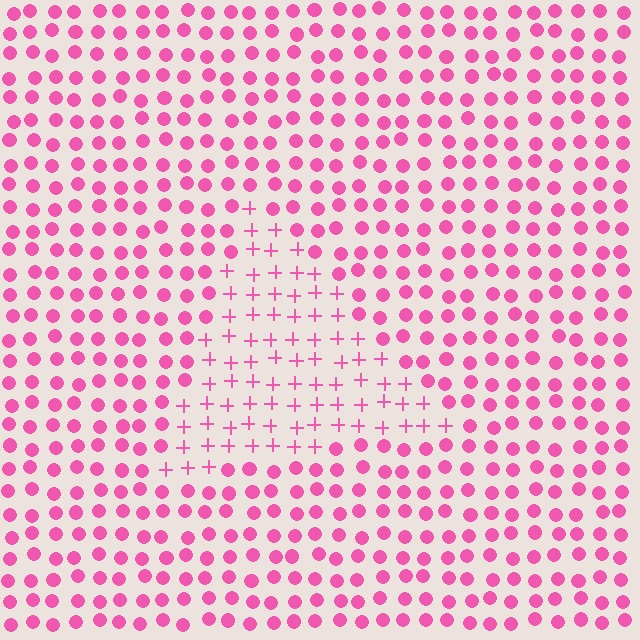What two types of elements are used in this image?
The image uses plus signs inside the triangle region and circles outside it.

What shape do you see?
I see a triangle.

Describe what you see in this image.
The image is filled with small pink elements arranged in a uniform grid. A triangle-shaped region contains plus signs, while the surrounding area contains circles. The boundary is defined purely by the change in element shape.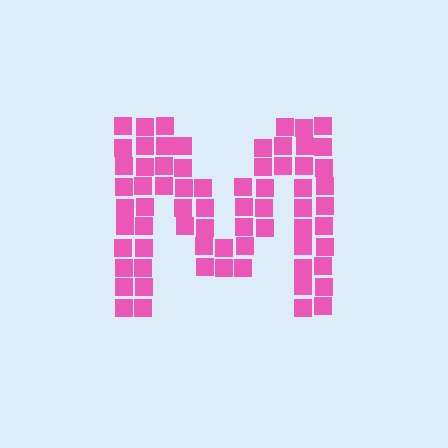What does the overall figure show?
The overall figure shows the letter M.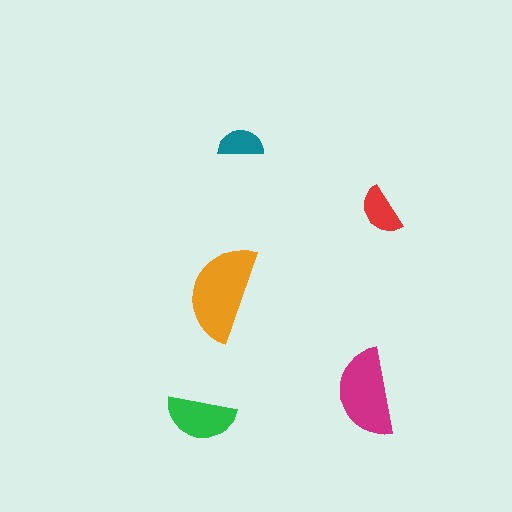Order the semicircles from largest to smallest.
the orange one, the magenta one, the green one, the red one, the teal one.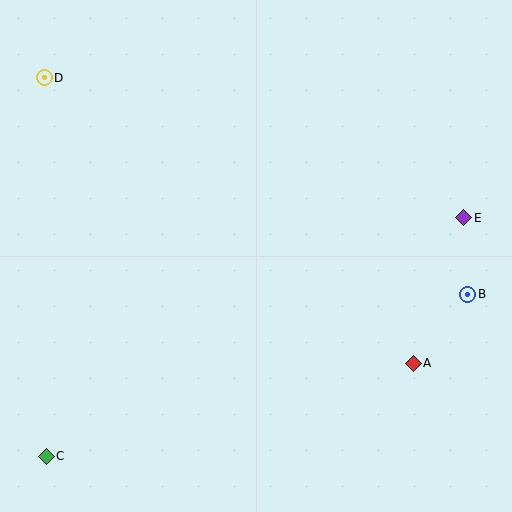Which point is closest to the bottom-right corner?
Point A is closest to the bottom-right corner.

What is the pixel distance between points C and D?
The distance between C and D is 379 pixels.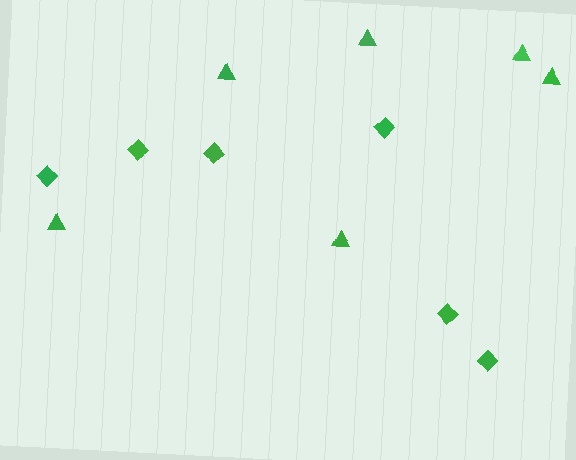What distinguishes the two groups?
There are 2 groups: one group of diamonds (6) and one group of triangles (6).